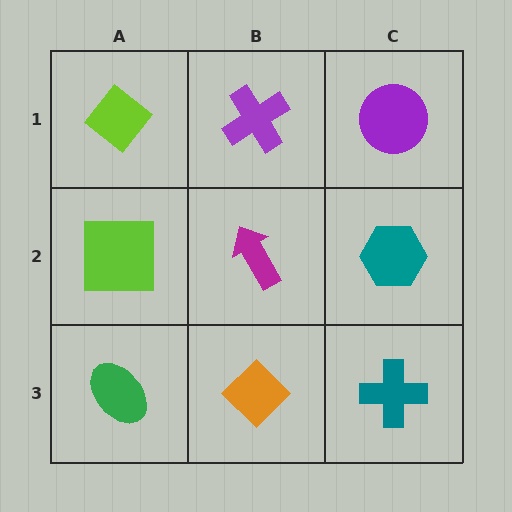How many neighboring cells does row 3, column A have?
2.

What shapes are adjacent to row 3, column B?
A magenta arrow (row 2, column B), a green ellipse (row 3, column A), a teal cross (row 3, column C).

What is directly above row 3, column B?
A magenta arrow.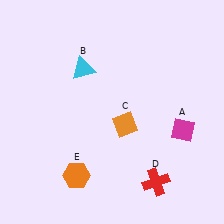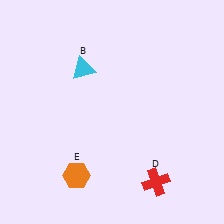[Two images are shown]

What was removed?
The orange diamond (C), the magenta diamond (A) were removed in Image 2.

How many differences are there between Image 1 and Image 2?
There are 2 differences between the two images.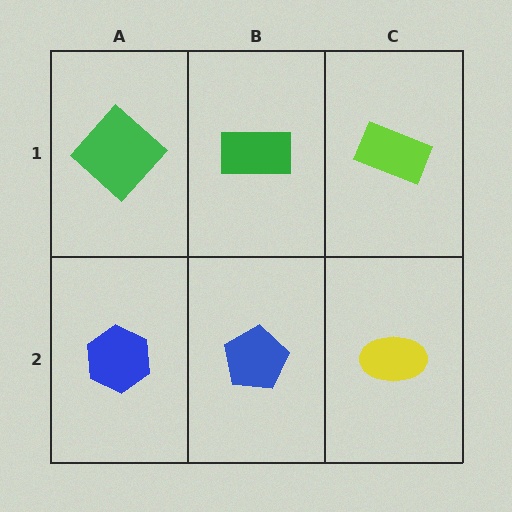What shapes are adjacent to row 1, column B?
A blue pentagon (row 2, column B), a green diamond (row 1, column A), a lime rectangle (row 1, column C).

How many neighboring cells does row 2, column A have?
2.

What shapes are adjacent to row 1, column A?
A blue hexagon (row 2, column A), a green rectangle (row 1, column B).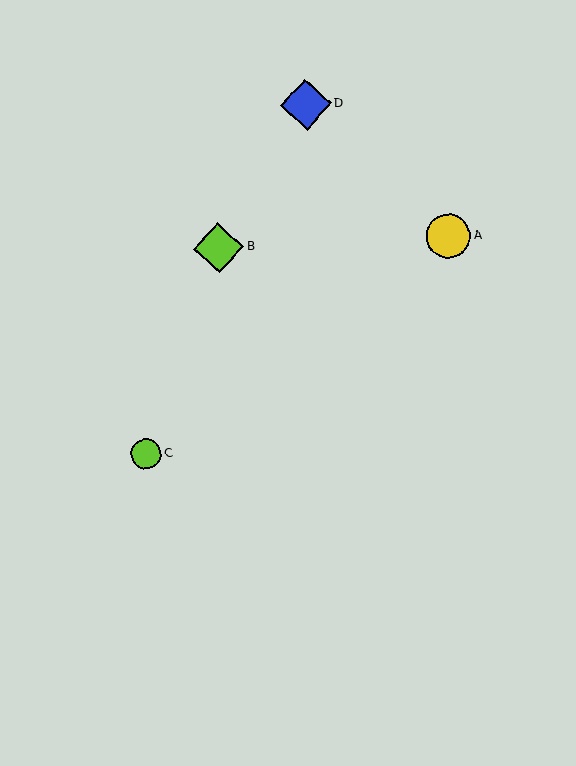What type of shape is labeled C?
Shape C is a lime circle.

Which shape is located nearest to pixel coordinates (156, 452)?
The lime circle (labeled C) at (146, 454) is nearest to that location.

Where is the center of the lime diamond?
The center of the lime diamond is at (218, 248).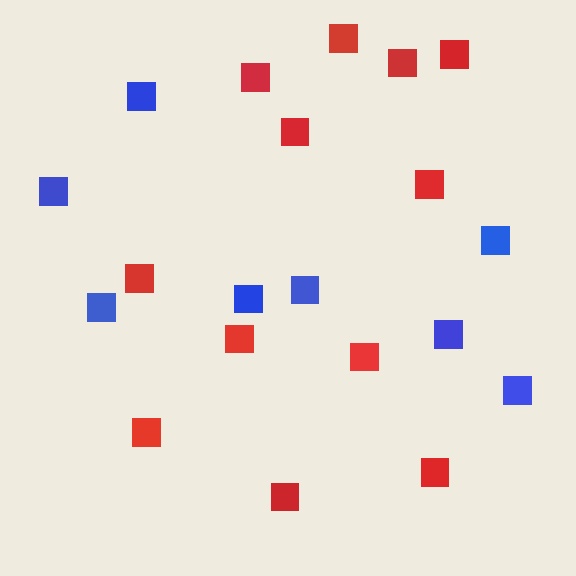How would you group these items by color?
There are 2 groups: one group of red squares (12) and one group of blue squares (8).